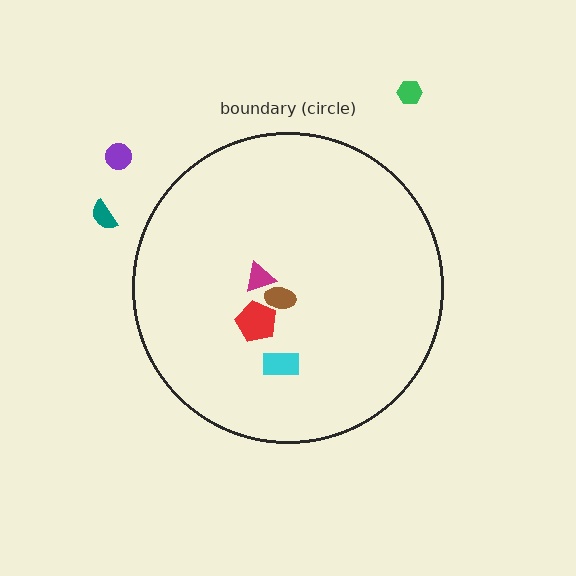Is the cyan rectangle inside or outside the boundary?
Inside.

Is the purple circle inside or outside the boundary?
Outside.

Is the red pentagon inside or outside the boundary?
Inside.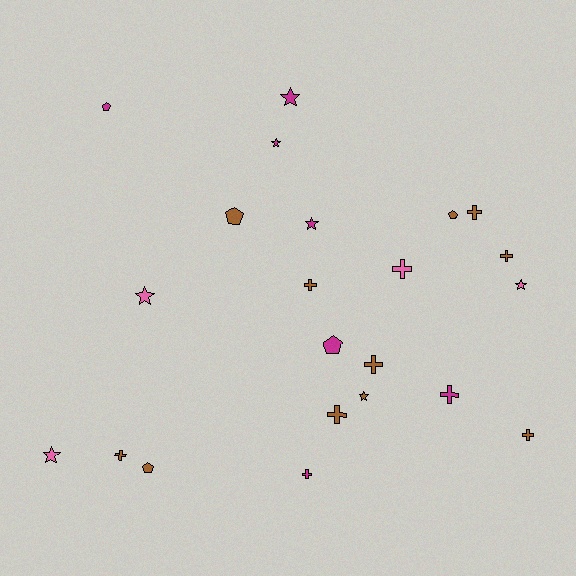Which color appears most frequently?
Brown, with 11 objects.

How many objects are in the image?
There are 22 objects.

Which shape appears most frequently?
Cross, with 10 objects.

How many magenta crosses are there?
There are 2 magenta crosses.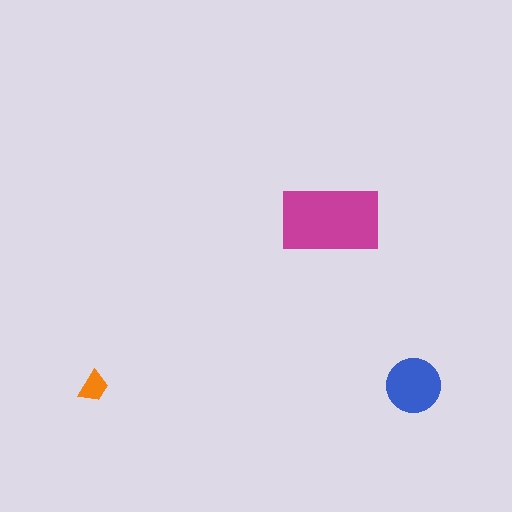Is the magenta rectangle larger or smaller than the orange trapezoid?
Larger.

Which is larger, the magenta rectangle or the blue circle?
The magenta rectangle.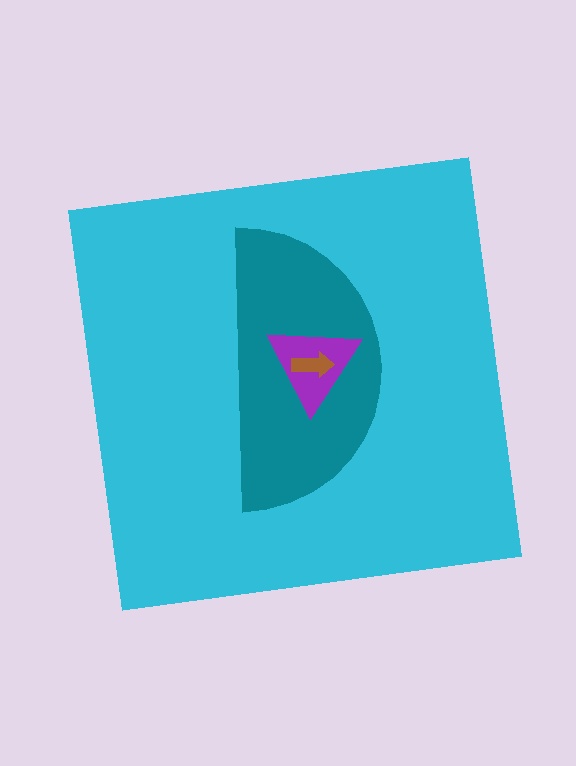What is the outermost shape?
The cyan square.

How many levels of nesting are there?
4.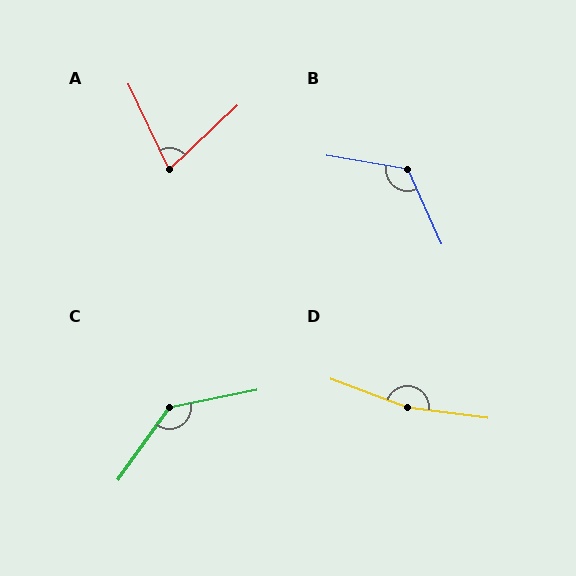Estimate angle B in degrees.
Approximately 123 degrees.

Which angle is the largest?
D, at approximately 167 degrees.